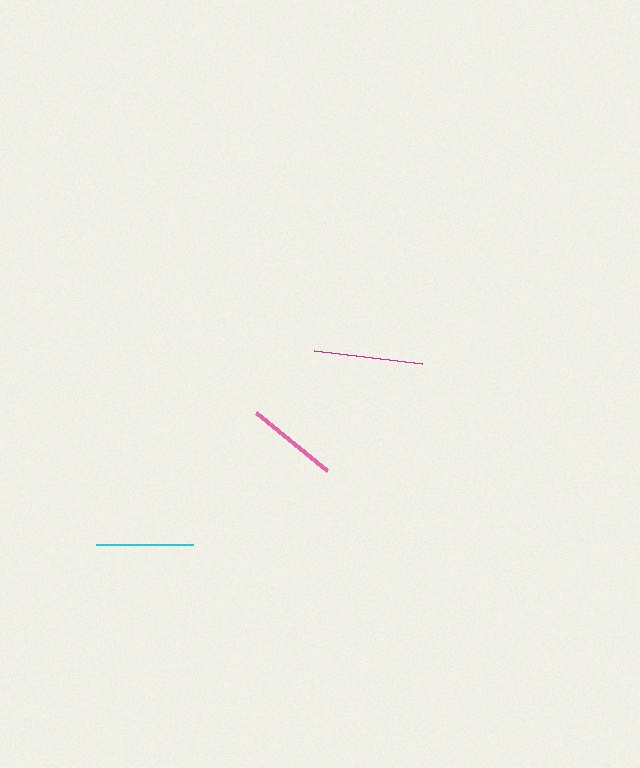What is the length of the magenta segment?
The magenta segment is approximately 109 pixels long.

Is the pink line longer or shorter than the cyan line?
The cyan line is longer than the pink line.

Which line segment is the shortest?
The pink line is the shortest at approximately 92 pixels.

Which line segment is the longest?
The magenta line is the longest at approximately 109 pixels.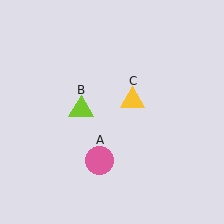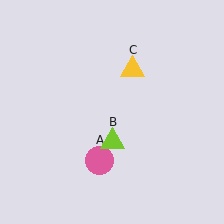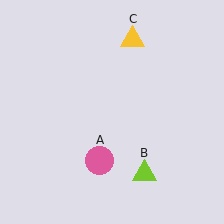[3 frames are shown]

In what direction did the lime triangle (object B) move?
The lime triangle (object B) moved down and to the right.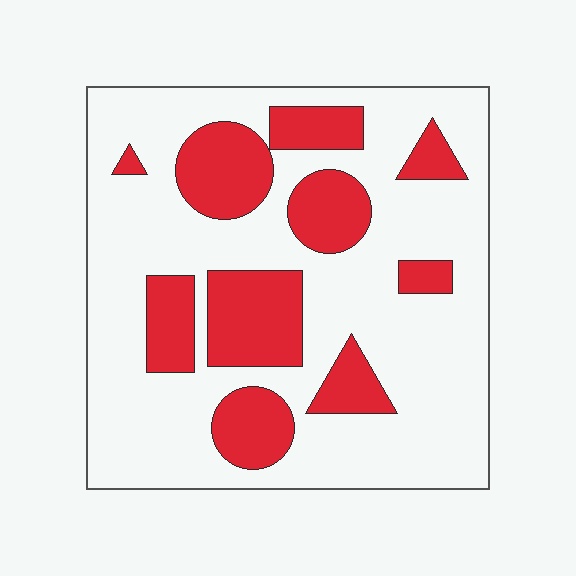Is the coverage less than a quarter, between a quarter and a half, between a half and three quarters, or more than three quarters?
Between a quarter and a half.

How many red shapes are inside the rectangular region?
10.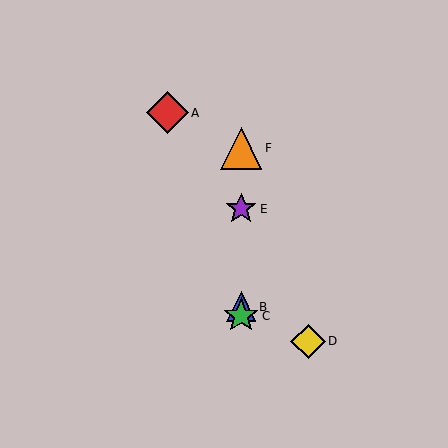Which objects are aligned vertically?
Objects B, C, E, F are aligned vertically.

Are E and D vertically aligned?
No, E is at x≈241 and D is at x≈308.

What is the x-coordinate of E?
Object E is at x≈241.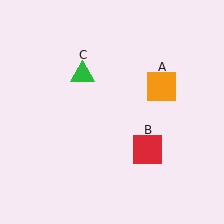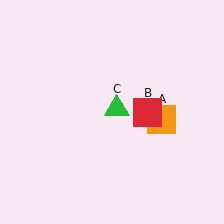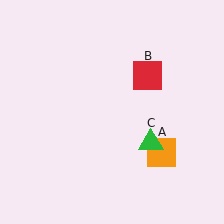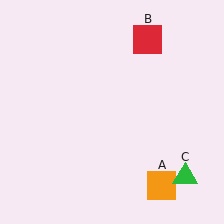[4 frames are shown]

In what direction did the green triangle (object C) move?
The green triangle (object C) moved down and to the right.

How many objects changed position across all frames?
3 objects changed position: orange square (object A), red square (object B), green triangle (object C).